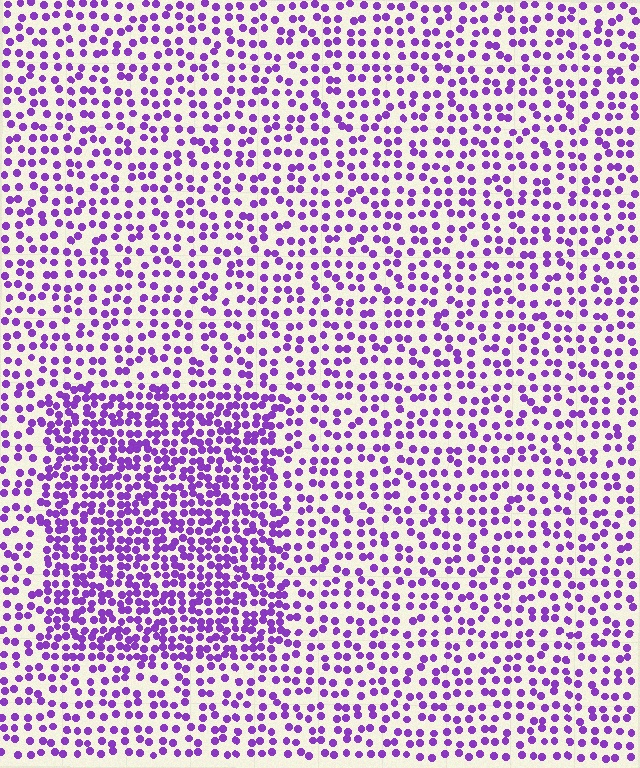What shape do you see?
I see a rectangle.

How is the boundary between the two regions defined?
The boundary is defined by a change in element density (approximately 1.9x ratio). All elements are the same color, size, and shape.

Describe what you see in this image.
The image contains small purple elements arranged at two different densities. A rectangle-shaped region is visible where the elements are more densely packed than the surrounding area.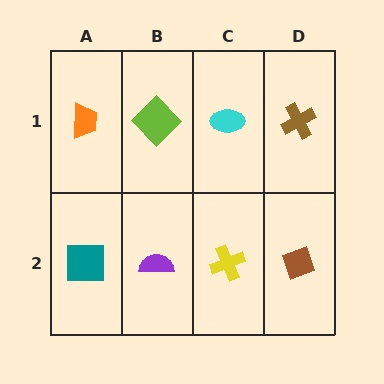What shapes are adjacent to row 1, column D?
A brown diamond (row 2, column D), a cyan ellipse (row 1, column C).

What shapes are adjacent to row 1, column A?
A teal square (row 2, column A), a lime diamond (row 1, column B).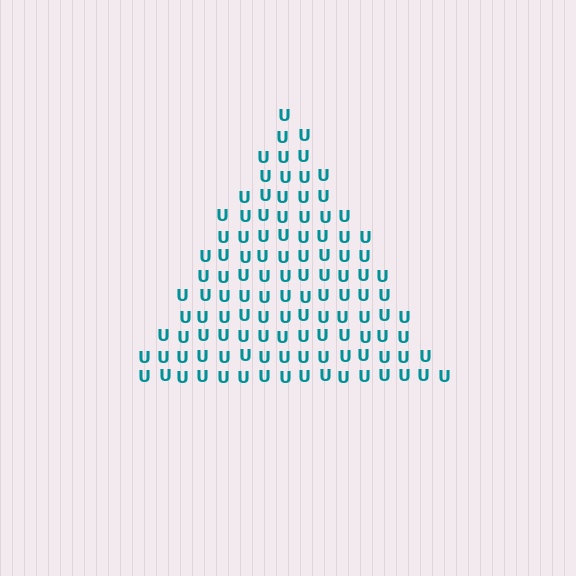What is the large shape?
The large shape is a triangle.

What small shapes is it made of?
It is made of small letter U's.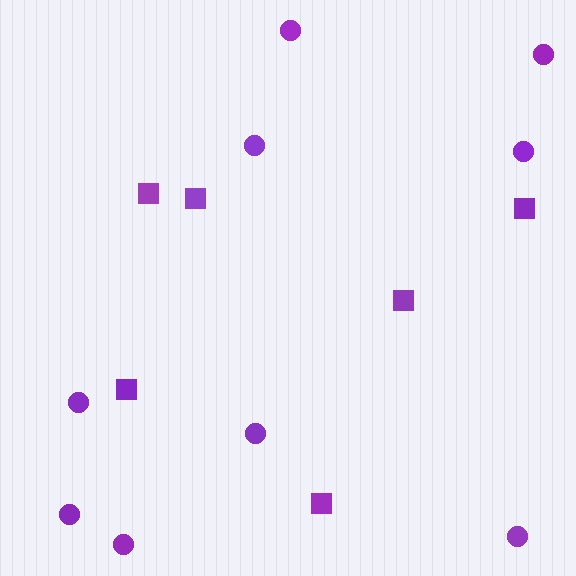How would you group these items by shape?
There are 2 groups: one group of squares (6) and one group of circles (9).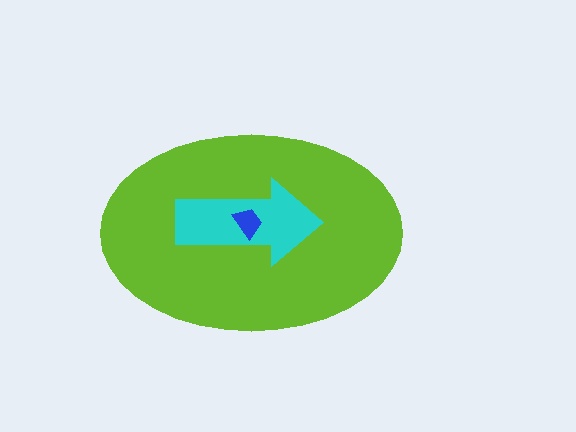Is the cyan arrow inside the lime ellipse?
Yes.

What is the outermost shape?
The lime ellipse.